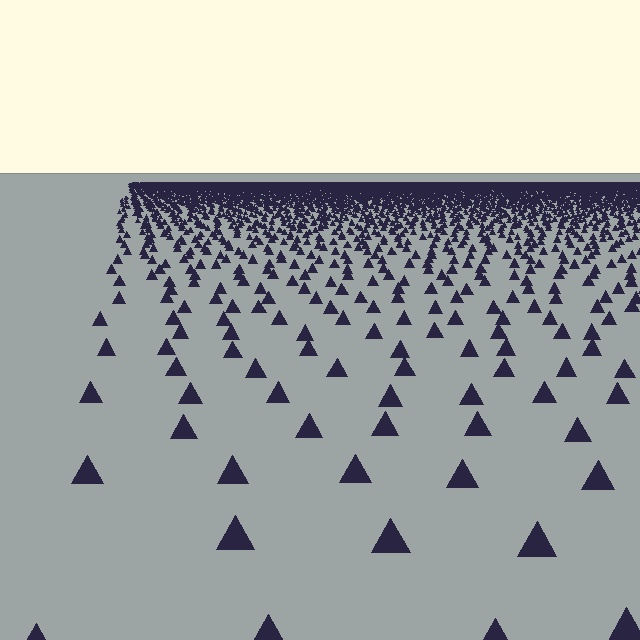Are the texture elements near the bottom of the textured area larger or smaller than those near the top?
Larger. Near the bottom, elements are closer to the viewer and appear at a bigger on-screen size.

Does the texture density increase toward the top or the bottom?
Density increases toward the top.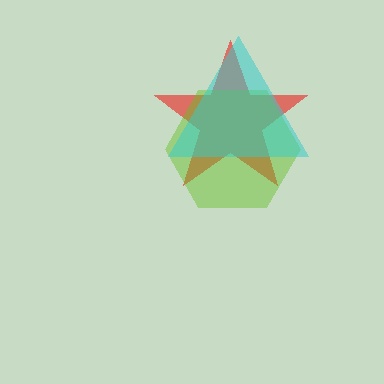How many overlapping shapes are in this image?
There are 3 overlapping shapes in the image.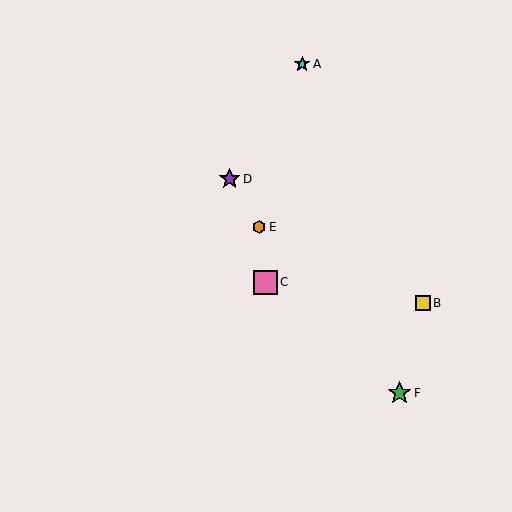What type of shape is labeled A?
Shape A is a cyan star.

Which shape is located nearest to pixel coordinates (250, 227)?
The orange hexagon (labeled E) at (259, 227) is nearest to that location.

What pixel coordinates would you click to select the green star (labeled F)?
Click at (400, 393) to select the green star F.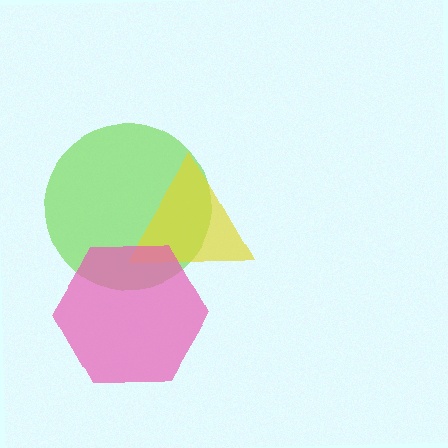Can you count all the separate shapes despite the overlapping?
Yes, there are 3 separate shapes.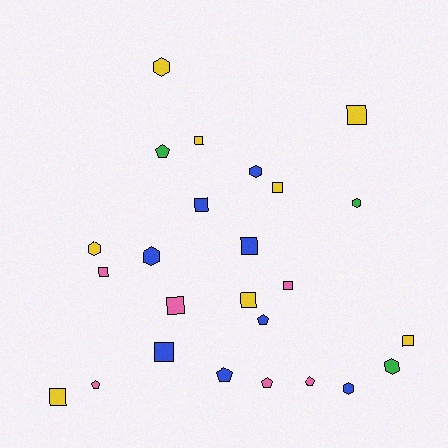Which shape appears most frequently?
Square, with 12 objects.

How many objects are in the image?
There are 25 objects.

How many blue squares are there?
There are 3 blue squares.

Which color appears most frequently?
Blue, with 8 objects.